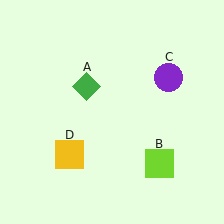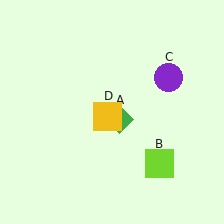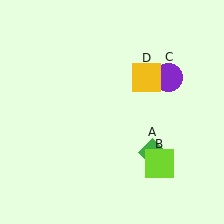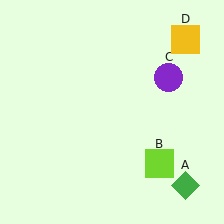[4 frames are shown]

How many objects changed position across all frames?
2 objects changed position: green diamond (object A), yellow square (object D).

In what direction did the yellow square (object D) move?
The yellow square (object D) moved up and to the right.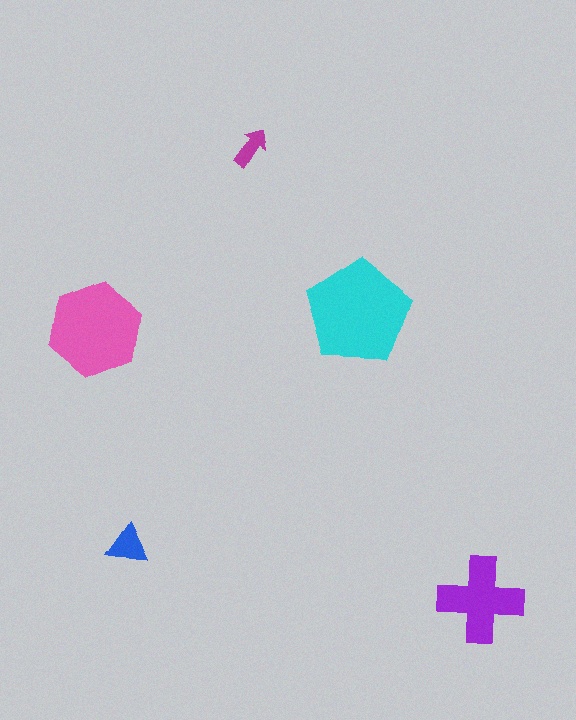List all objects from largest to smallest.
The cyan pentagon, the pink hexagon, the purple cross, the blue triangle, the magenta arrow.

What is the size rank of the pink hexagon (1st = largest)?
2nd.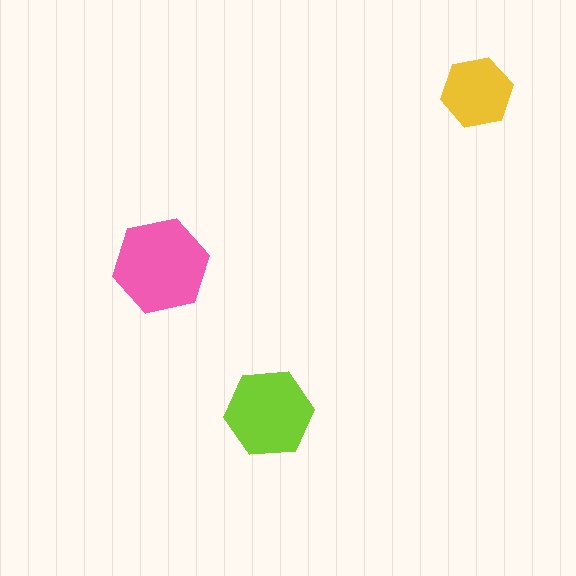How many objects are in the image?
There are 3 objects in the image.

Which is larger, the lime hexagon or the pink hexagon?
The pink one.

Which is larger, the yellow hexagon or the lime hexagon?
The lime one.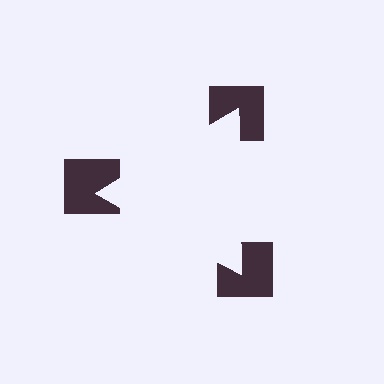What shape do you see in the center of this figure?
An illusory triangle — its edges are inferred from the aligned wedge cuts in the notched squares, not physically drawn.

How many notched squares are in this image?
There are 3 — one at each vertex of the illusory triangle.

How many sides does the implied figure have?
3 sides.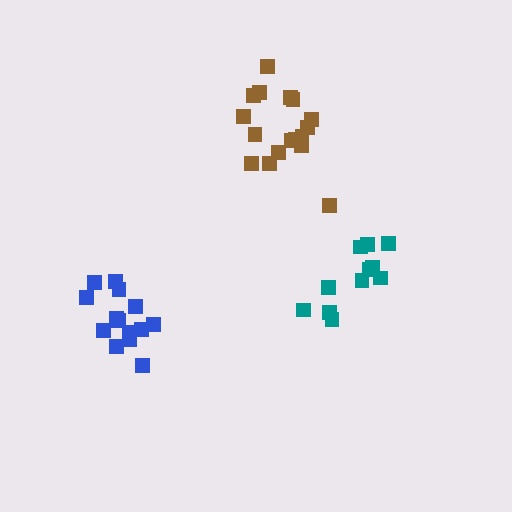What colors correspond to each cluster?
The clusters are colored: teal, brown, blue.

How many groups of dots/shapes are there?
There are 3 groups.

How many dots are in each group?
Group 1: 11 dots, Group 2: 17 dots, Group 3: 14 dots (42 total).